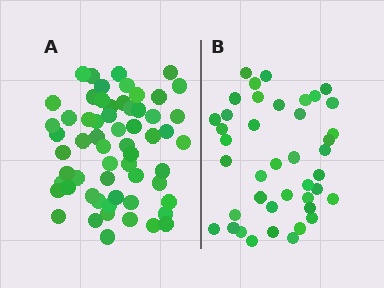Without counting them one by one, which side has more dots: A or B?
Region A (the left region) has more dots.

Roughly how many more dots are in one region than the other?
Region A has approximately 20 more dots than region B.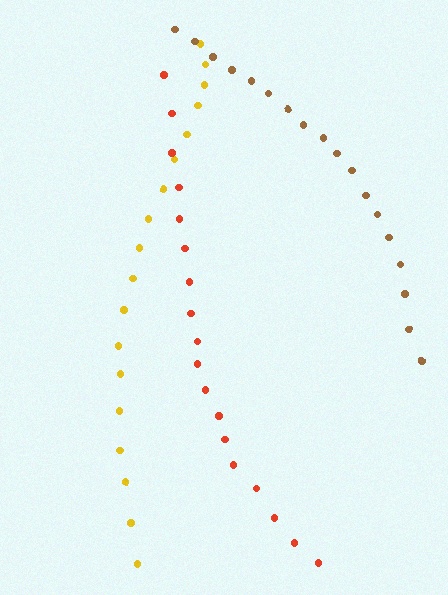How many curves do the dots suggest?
There are 3 distinct paths.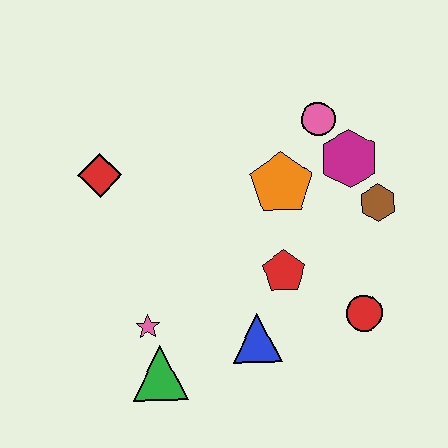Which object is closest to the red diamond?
The pink star is closest to the red diamond.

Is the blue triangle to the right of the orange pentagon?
No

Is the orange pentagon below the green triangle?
No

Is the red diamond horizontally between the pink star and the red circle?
No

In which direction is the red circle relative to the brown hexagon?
The red circle is below the brown hexagon.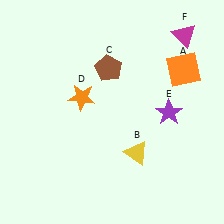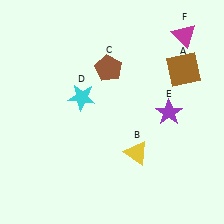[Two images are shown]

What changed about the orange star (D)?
In Image 1, D is orange. In Image 2, it changed to cyan.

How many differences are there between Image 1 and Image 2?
There are 2 differences between the two images.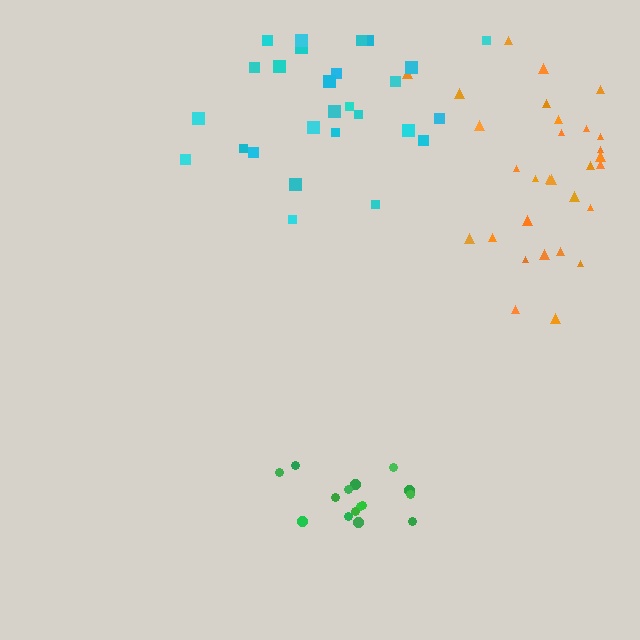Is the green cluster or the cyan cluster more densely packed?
Green.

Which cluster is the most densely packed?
Green.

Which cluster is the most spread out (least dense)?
Orange.